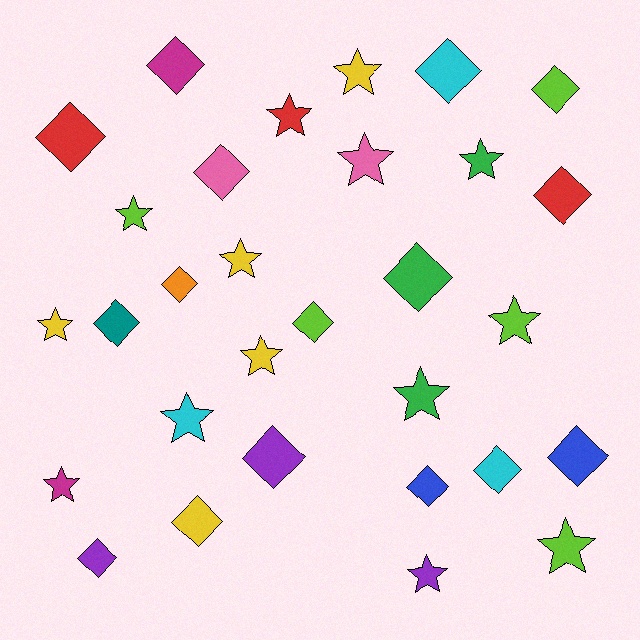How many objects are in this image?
There are 30 objects.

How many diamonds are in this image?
There are 16 diamonds.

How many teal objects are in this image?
There is 1 teal object.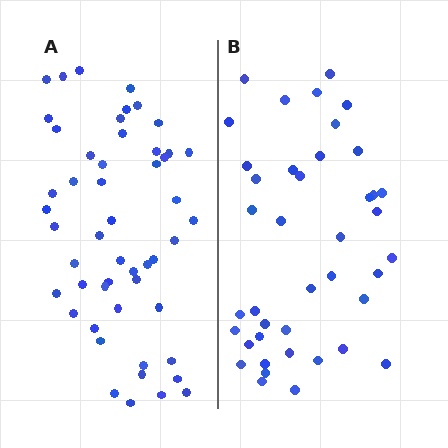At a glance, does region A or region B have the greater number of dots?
Region A (the left region) has more dots.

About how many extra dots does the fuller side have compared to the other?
Region A has roughly 10 or so more dots than region B.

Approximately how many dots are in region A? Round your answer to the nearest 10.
About 50 dots. (The exact count is 51, which rounds to 50.)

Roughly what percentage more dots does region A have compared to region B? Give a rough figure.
About 25% more.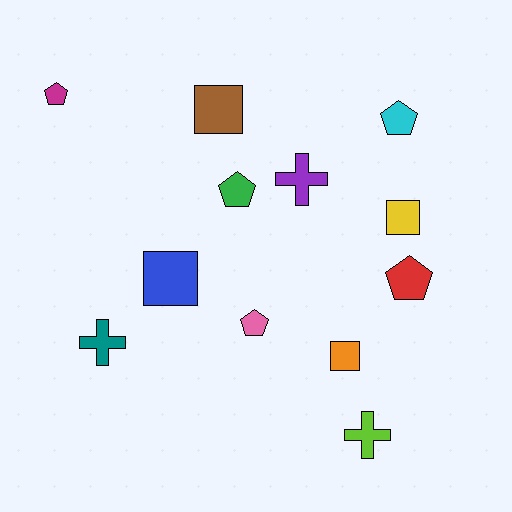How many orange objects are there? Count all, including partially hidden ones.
There is 1 orange object.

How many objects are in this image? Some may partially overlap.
There are 12 objects.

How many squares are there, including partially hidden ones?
There are 4 squares.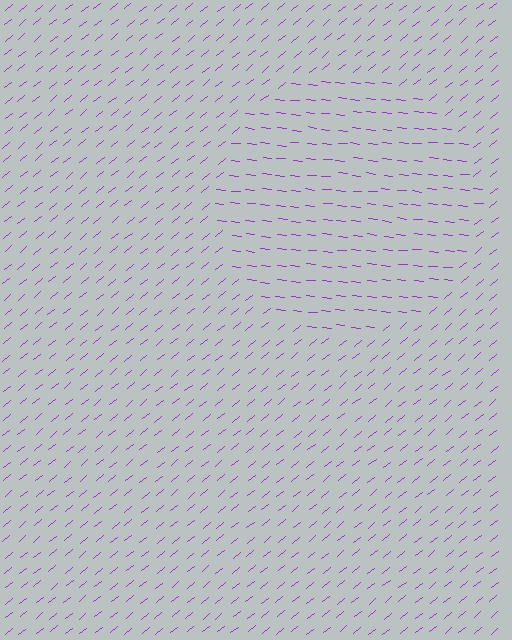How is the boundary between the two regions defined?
The boundary is defined purely by a change in line orientation (approximately 45 degrees difference). All lines are the same color and thickness.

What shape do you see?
I see a circle.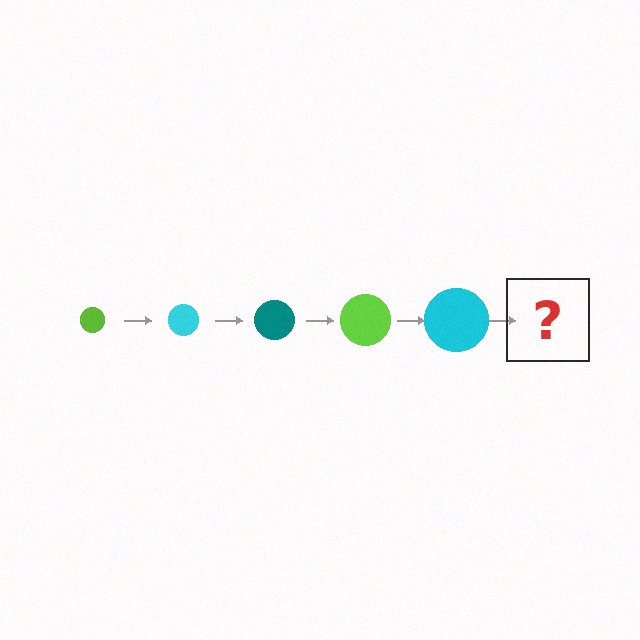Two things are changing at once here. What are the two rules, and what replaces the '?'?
The two rules are that the circle grows larger each step and the color cycles through lime, cyan, and teal. The '?' should be a teal circle, larger than the previous one.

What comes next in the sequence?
The next element should be a teal circle, larger than the previous one.